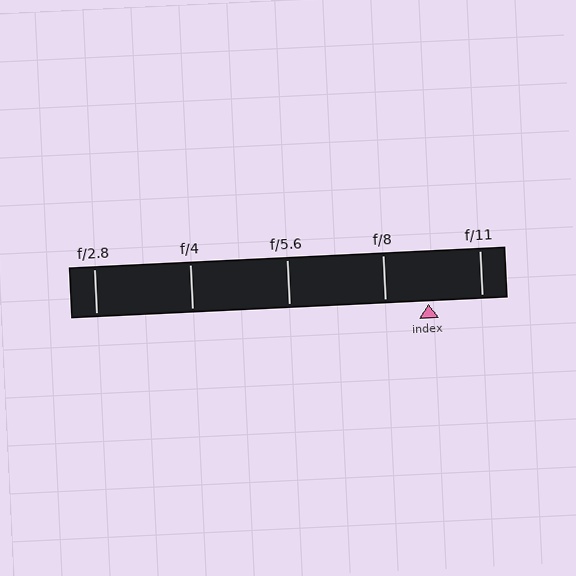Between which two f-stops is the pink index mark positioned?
The index mark is between f/8 and f/11.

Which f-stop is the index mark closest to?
The index mark is closest to f/8.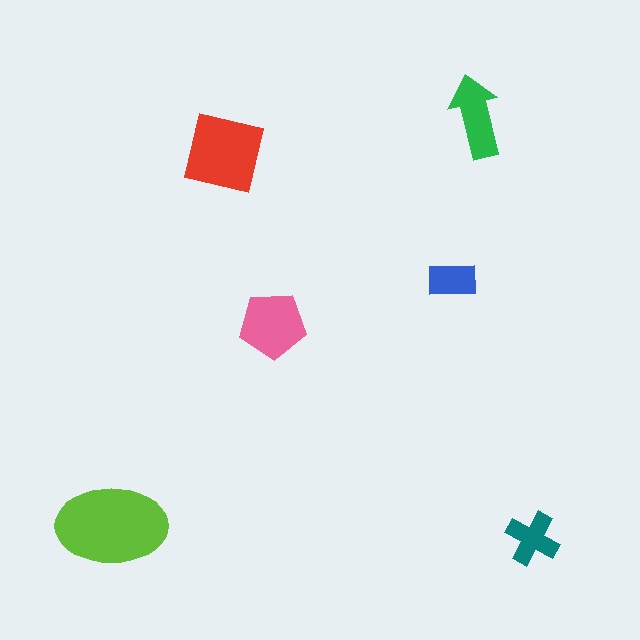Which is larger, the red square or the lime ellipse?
The lime ellipse.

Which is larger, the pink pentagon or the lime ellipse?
The lime ellipse.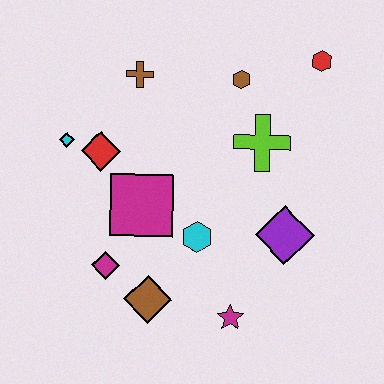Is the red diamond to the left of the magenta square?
Yes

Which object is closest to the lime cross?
The brown hexagon is closest to the lime cross.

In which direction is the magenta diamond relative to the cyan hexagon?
The magenta diamond is to the left of the cyan hexagon.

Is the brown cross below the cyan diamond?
No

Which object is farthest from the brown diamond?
The red hexagon is farthest from the brown diamond.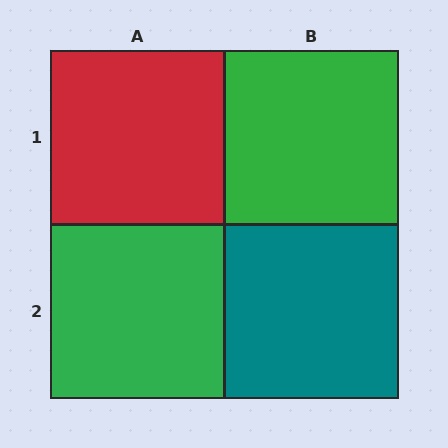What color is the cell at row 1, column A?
Red.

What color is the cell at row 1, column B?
Green.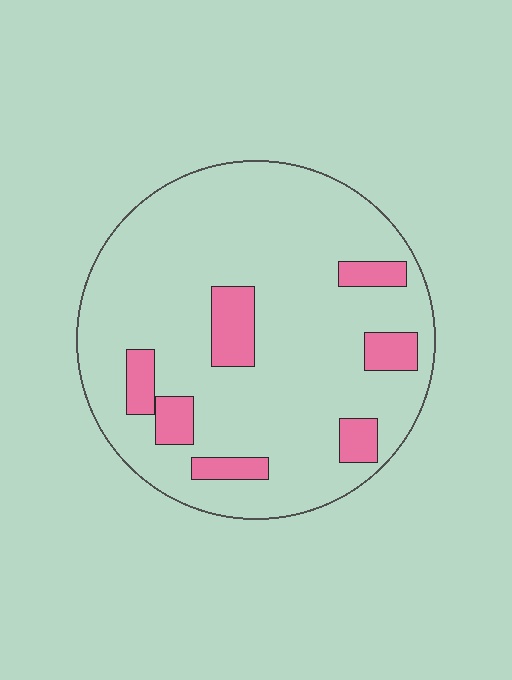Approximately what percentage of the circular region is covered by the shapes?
Approximately 15%.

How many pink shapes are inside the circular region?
7.